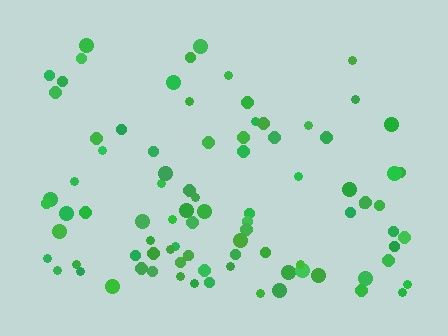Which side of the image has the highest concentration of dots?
The bottom.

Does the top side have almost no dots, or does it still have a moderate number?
Still a moderate number, just noticeably fewer than the bottom.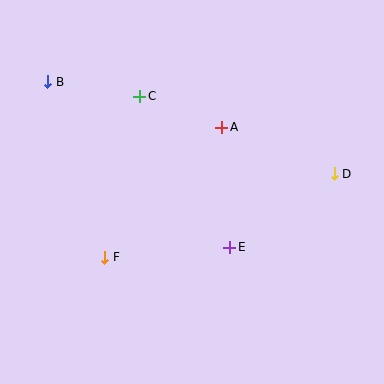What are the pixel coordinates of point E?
Point E is at (230, 247).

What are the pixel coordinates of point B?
Point B is at (48, 82).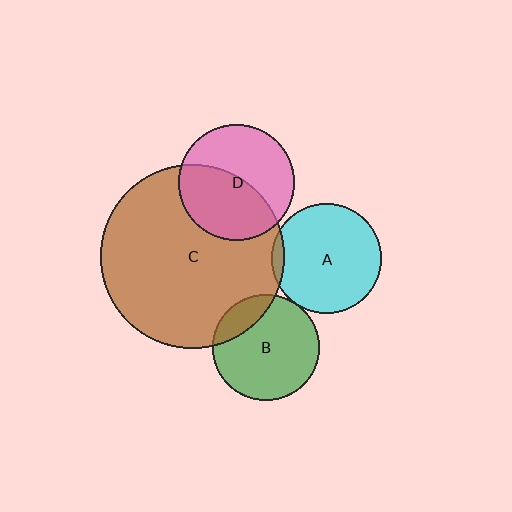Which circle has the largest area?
Circle C (brown).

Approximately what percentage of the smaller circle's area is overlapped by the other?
Approximately 20%.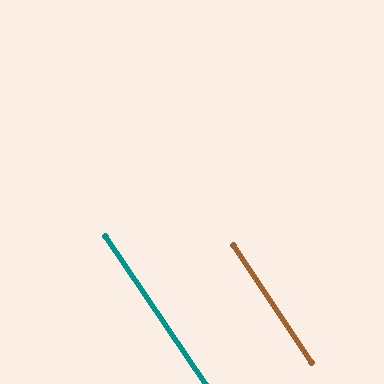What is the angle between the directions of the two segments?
Approximately 0 degrees.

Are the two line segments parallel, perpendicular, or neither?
Parallel — their directions differ by only 0.5°.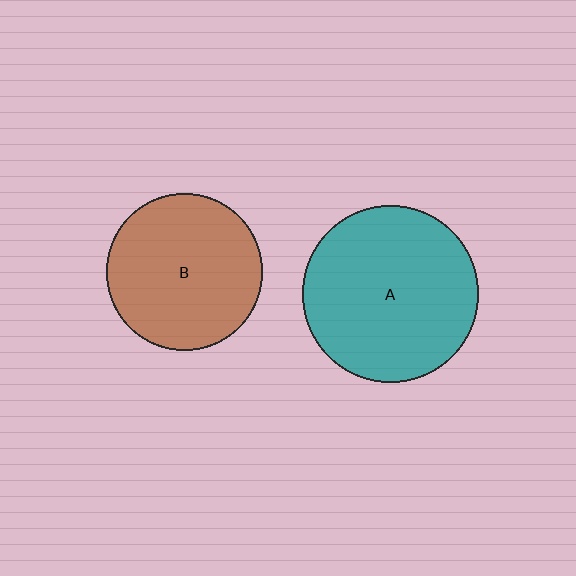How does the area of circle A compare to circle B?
Approximately 1.3 times.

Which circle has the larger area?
Circle A (teal).